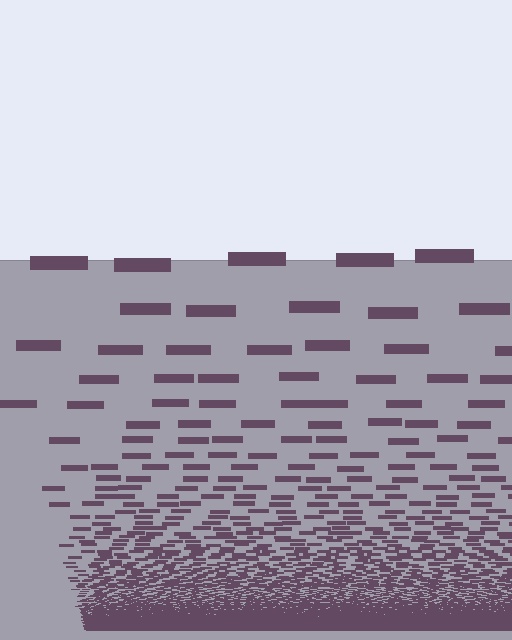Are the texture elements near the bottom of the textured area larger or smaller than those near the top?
Smaller. The gradient is inverted — elements near the bottom are smaller and denser.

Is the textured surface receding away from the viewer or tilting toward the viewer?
The surface appears to tilt toward the viewer. Texture elements get larger and sparser toward the top.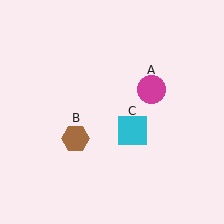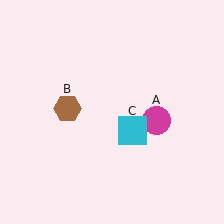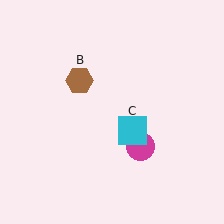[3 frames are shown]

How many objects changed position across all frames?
2 objects changed position: magenta circle (object A), brown hexagon (object B).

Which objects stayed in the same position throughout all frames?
Cyan square (object C) remained stationary.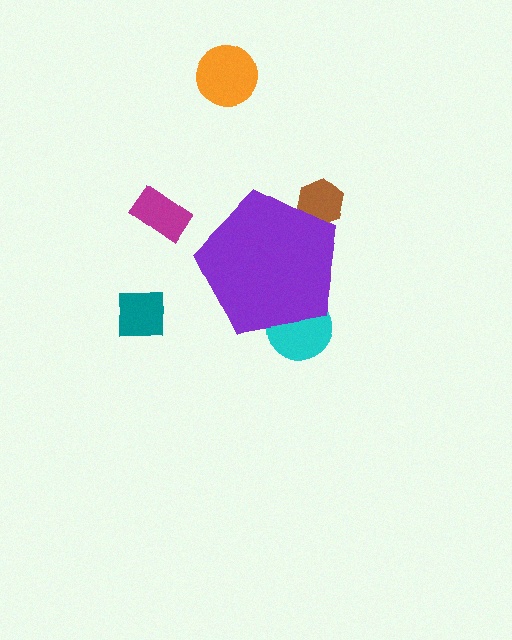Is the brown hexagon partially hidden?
Yes, the brown hexagon is partially hidden behind the purple pentagon.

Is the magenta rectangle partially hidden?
No, the magenta rectangle is fully visible.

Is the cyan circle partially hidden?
Yes, the cyan circle is partially hidden behind the purple pentagon.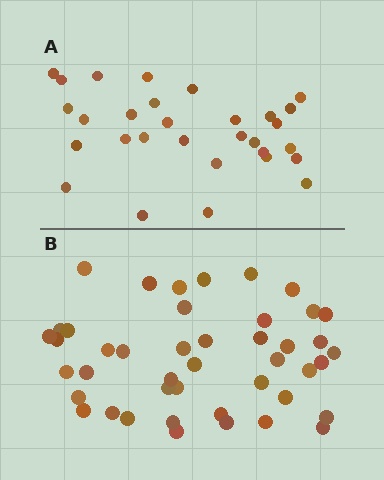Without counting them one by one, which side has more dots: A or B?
Region B (the bottom region) has more dots.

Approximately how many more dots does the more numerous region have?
Region B has approximately 15 more dots than region A.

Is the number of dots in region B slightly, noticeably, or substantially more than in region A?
Region B has substantially more. The ratio is roughly 1.5 to 1.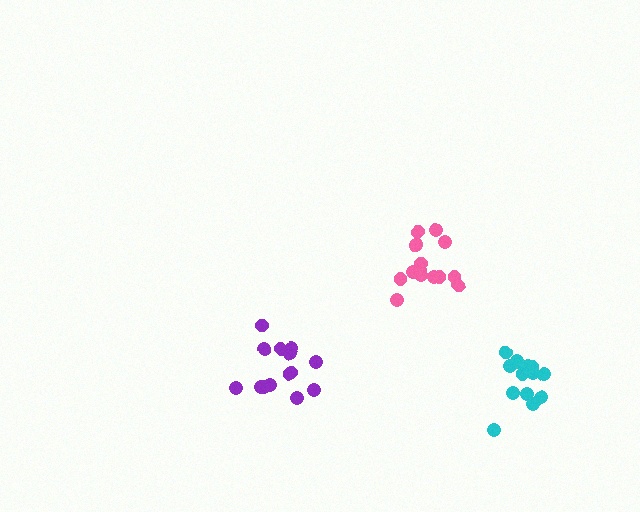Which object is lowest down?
The cyan cluster is bottommost.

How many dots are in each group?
Group 1: 14 dots, Group 2: 15 dots, Group 3: 14 dots (43 total).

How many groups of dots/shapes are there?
There are 3 groups.